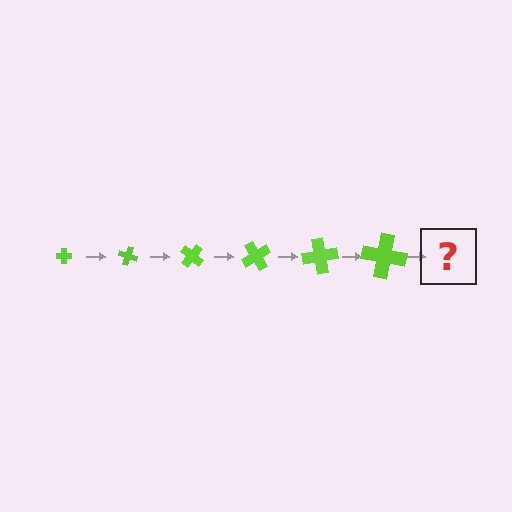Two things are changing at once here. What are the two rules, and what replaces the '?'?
The two rules are that the cross grows larger each step and it rotates 20 degrees each step. The '?' should be a cross, larger than the previous one and rotated 120 degrees from the start.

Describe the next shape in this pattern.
It should be a cross, larger than the previous one and rotated 120 degrees from the start.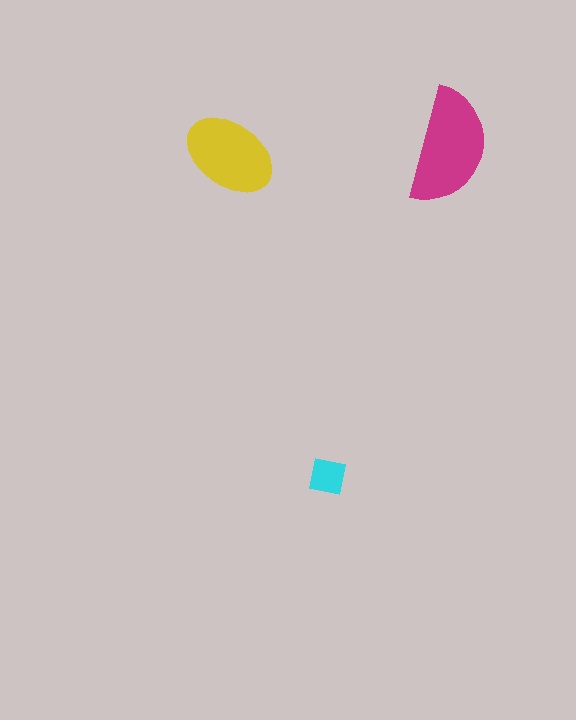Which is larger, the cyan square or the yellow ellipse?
The yellow ellipse.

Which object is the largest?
The magenta semicircle.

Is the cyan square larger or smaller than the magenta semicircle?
Smaller.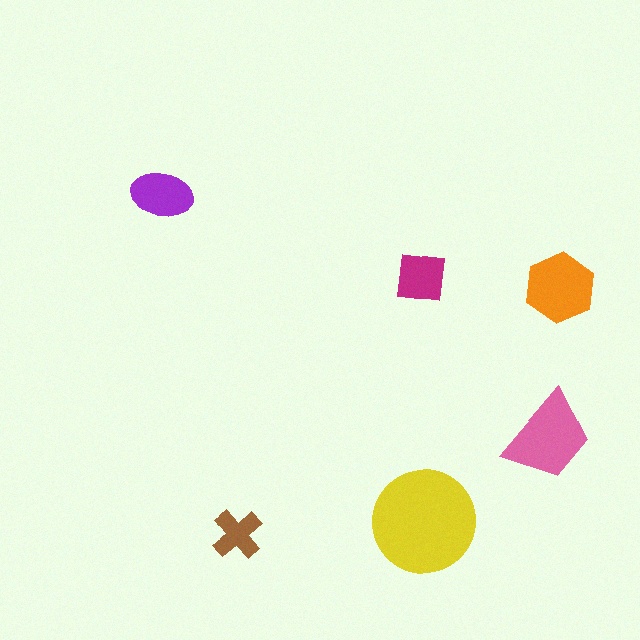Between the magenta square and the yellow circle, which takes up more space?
The yellow circle.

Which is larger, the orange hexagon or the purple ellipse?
The orange hexagon.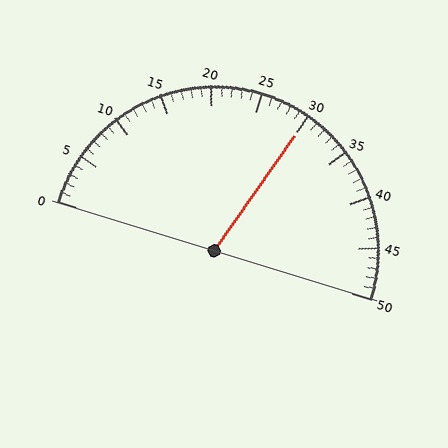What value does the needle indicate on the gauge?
The needle indicates approximately 30.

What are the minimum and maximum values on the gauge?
The gauge ranges from 0 to 50.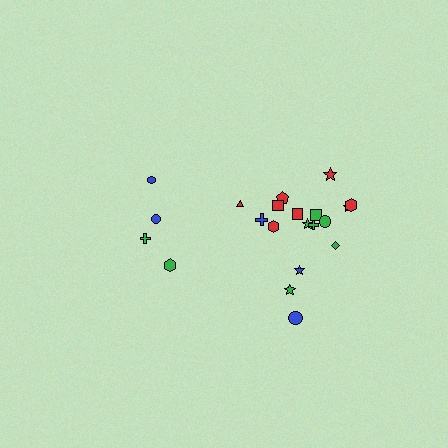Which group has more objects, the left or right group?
The right group.